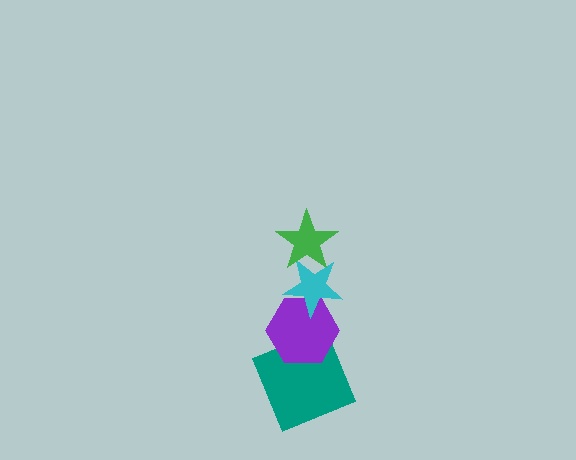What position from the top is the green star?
The green star is 1st from the top.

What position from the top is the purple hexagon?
The purple hexagon is 3rd from the top.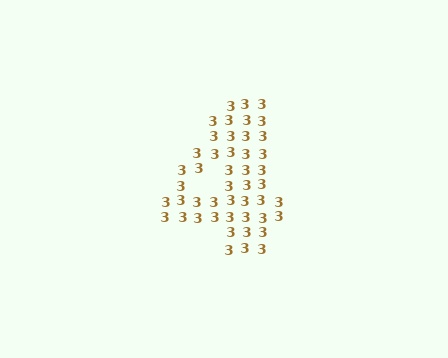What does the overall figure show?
The overall figure shows the digit 4.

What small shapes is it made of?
It is made of small digit 3's.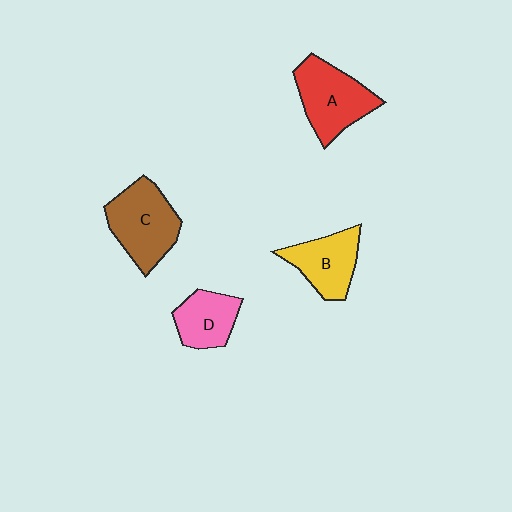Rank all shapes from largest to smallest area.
From largest to smallest: C (brown), A (red), B (yellow), D (pink).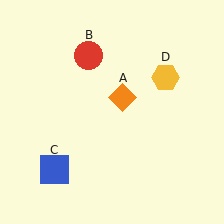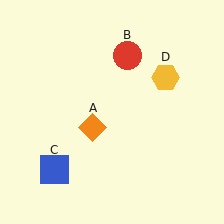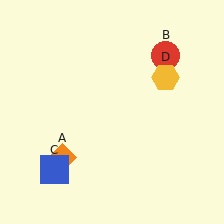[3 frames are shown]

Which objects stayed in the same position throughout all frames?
Blue square (object C) and yellow hexagon (object D) remained stationary.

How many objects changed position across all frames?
2 objects changed position: orange diamond (object A), red circle (object B).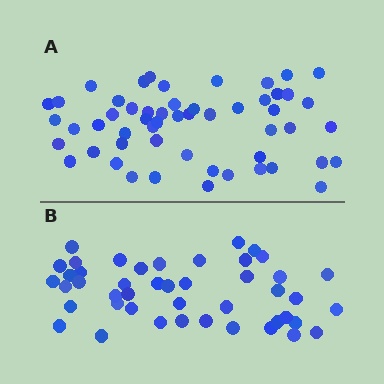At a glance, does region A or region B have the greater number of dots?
Region A (the top region) has more dots.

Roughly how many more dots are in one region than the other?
Region A has roughly 8 or so more dots than region B.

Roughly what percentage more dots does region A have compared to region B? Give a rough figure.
About 20% more.